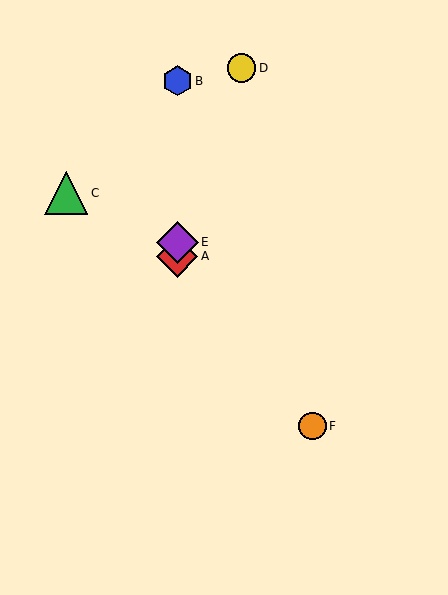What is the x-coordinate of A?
Object A is at x≈177.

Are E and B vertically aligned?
Yes, both are at x≈177.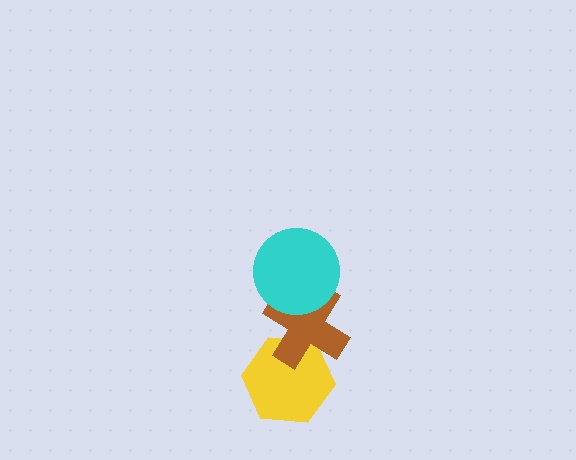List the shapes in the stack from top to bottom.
From top to bottom: the cyan circle, the brown cross, the yellow hexagon.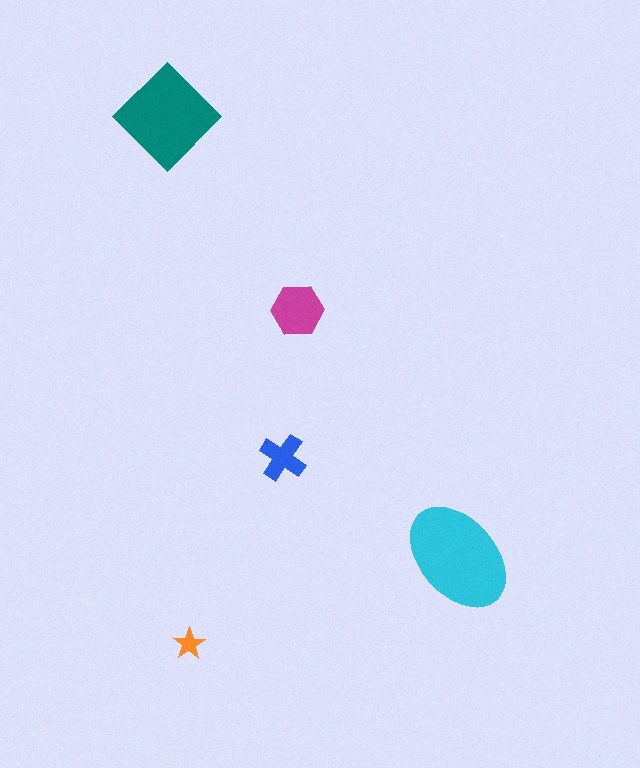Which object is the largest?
The cyan ellipse.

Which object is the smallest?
The orange star.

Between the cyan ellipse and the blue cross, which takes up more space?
The cyan ellipse.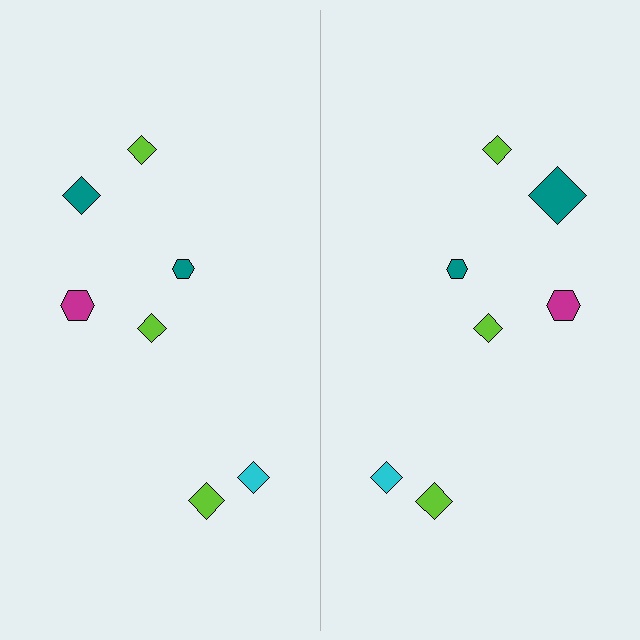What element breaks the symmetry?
The teal diamond on the right side has a different size than its mirror counterpart.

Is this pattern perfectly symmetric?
No, the pattern is not perfectly symmetric. The teal diamond on the right side has a different size than its mirror counterpart.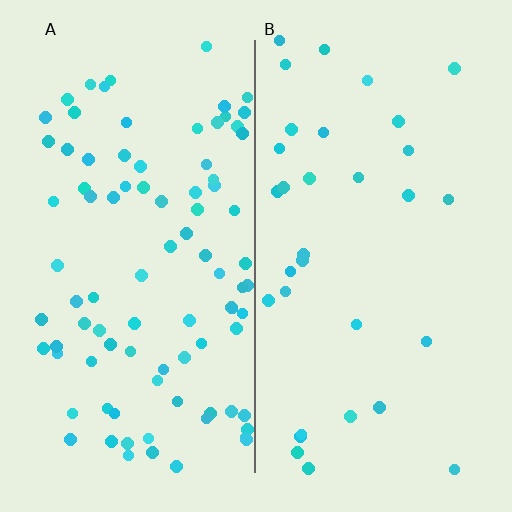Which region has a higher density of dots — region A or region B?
A (the left).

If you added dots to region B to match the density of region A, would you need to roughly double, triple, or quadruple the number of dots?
Approximately triple.